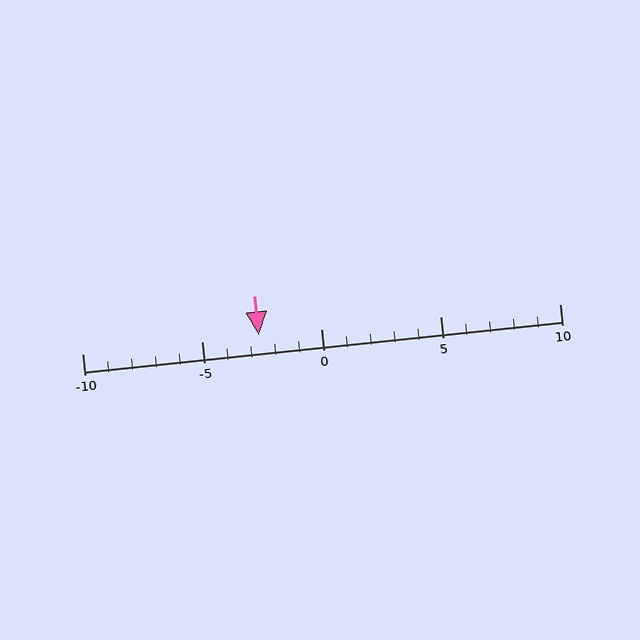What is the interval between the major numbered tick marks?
The major tick marks are spaced 5 units apart.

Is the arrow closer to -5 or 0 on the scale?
The arrow is closer to -5.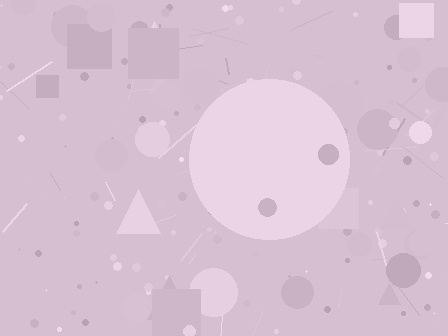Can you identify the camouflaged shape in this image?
The camouflaged shape is a circle.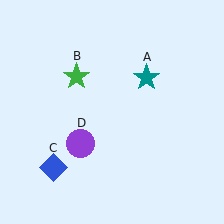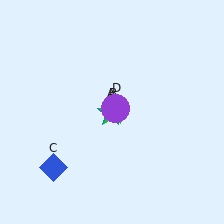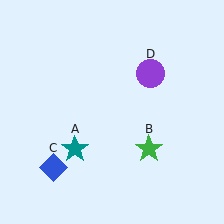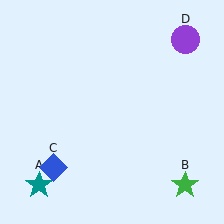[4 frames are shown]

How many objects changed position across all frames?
3 objects changed position: teal star (object A), green star (object B), purple circle (object D).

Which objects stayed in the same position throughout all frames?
Blue diamond (object C) remained stationary.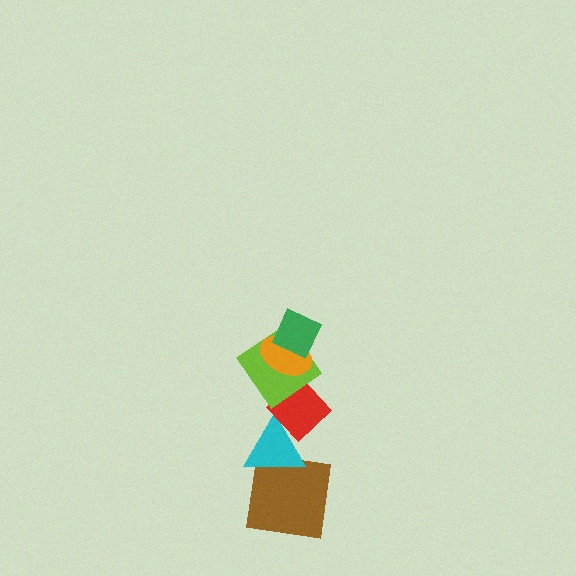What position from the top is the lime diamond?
The lime diamond is 3rd from the top.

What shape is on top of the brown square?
The cyan triangle is on top of the brown square.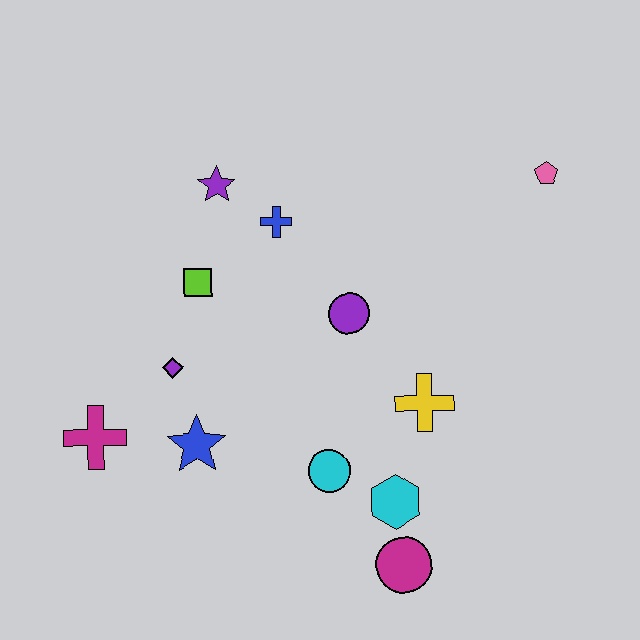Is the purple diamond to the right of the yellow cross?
No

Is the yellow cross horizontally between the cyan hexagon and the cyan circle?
No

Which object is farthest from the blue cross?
The magenta circle is farthest from the blue cross.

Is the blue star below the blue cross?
Yes